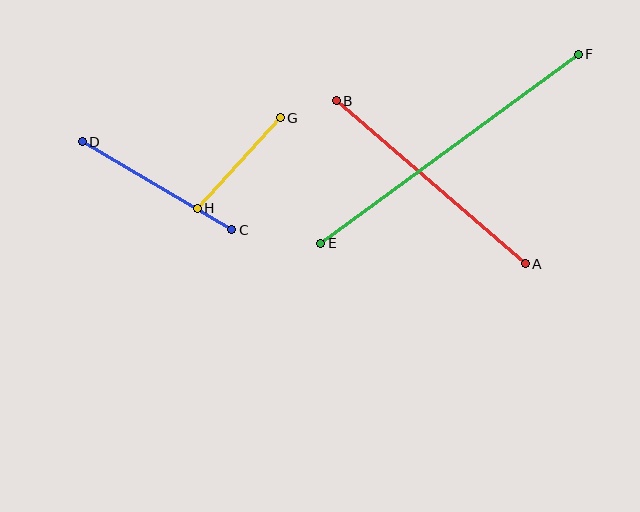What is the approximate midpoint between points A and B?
The midpoint is at approximately (431, 182) pixels.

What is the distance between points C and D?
The distance is approximately 173 pixels.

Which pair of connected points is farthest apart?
Points E and F are farthest apart.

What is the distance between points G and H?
The distance is approximately 123 pixels.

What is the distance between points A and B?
The distance is approximately 250 pixels.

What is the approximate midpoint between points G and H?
The midpoint is at approximately (239, 163) pixels.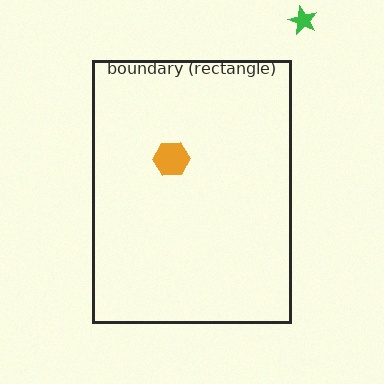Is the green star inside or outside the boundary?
Outside.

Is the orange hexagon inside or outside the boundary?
Inside.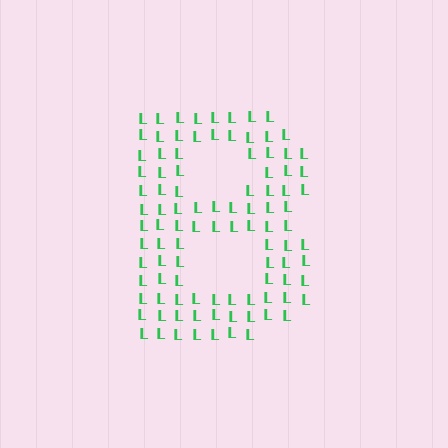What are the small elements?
The small elements are letter L's.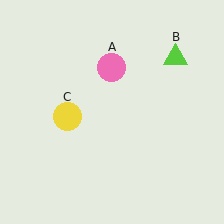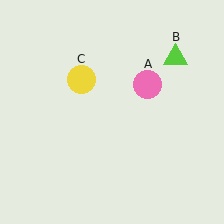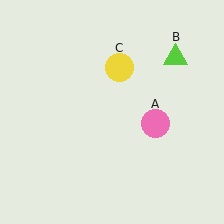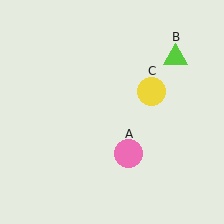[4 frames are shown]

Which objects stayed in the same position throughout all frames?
Lime triangle (object B) remained stationary.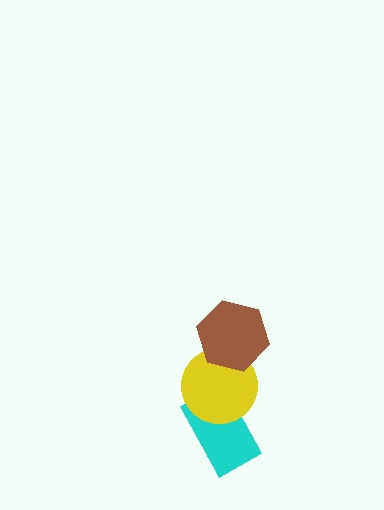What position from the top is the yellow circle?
The yellow circle is 2nd from the top.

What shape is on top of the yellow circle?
The brown hexagon is on top of the yellow circle.